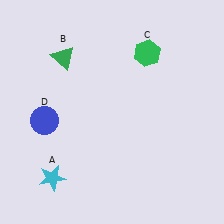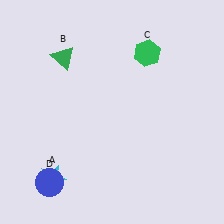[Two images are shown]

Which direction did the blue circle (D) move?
The blue circle (D) moved down.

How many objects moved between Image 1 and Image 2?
1 object moved between the two images.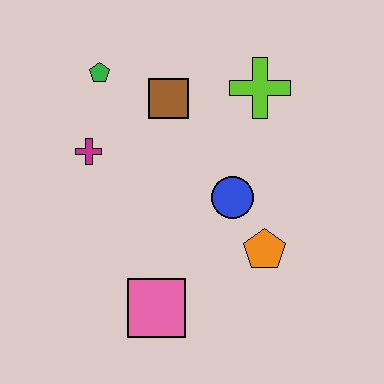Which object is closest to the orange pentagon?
The blue circle is closest to the orange pentagon.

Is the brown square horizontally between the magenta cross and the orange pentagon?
Yes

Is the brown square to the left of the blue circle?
Yes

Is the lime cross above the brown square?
Yes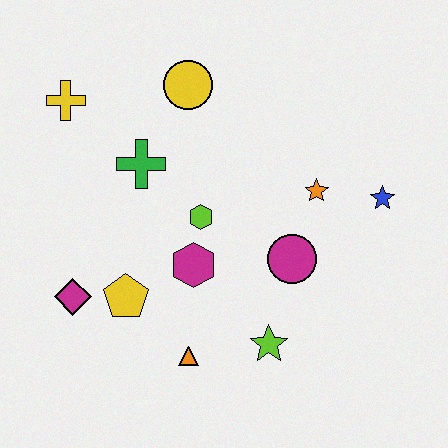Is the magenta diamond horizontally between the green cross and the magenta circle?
No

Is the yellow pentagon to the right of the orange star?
No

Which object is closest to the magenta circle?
The orange star is closest to the magenta circle.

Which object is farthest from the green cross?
The blue star is farthest from the green cross.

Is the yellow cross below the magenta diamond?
No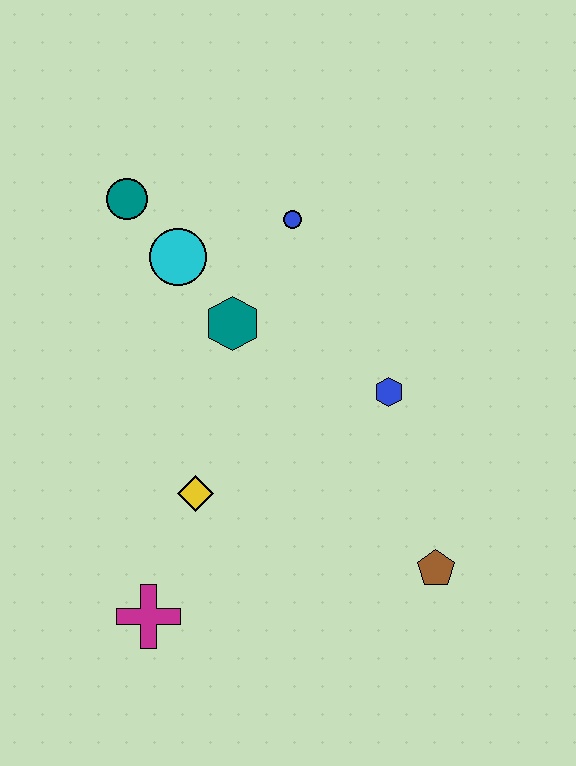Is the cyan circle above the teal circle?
No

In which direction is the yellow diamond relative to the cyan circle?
The yellow diamond is below the cyan circle.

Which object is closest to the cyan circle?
The teal circle is closest to the cyan circle.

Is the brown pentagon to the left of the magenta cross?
No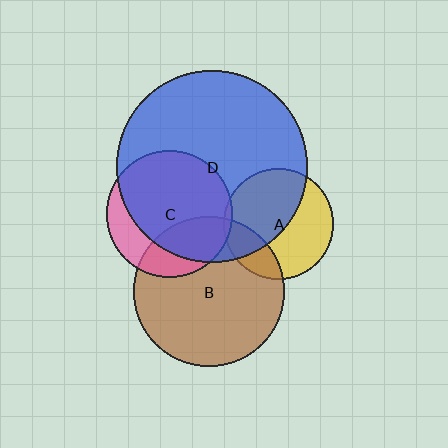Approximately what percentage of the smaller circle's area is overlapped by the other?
Approximately 30%.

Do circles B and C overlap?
Yes.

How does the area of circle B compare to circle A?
Approximately 1.9 times.